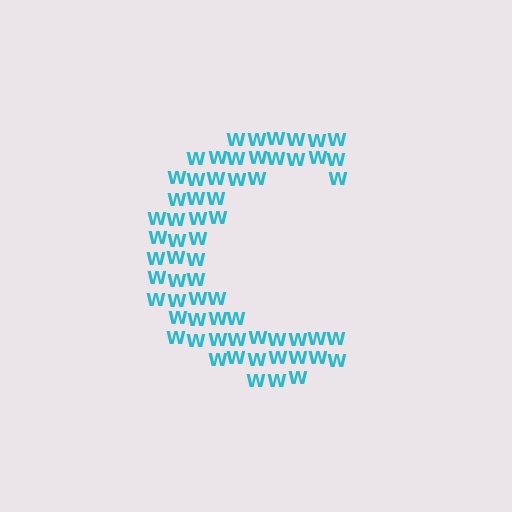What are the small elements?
The small elements are letter W's.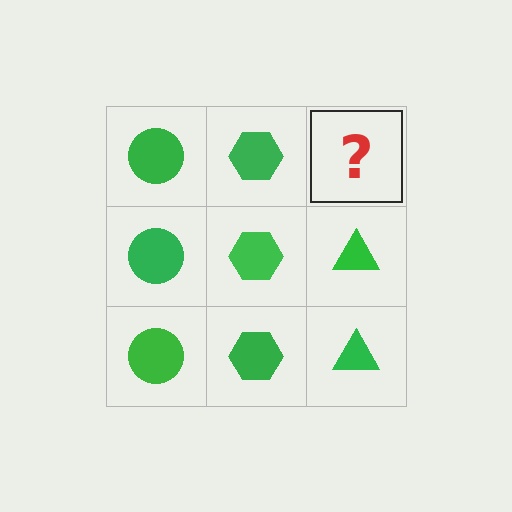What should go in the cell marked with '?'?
The missing cell should contain a green triangle.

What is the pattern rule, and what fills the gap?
The rule is that each column has a consistent shape. The gap should be filled with a green triangle.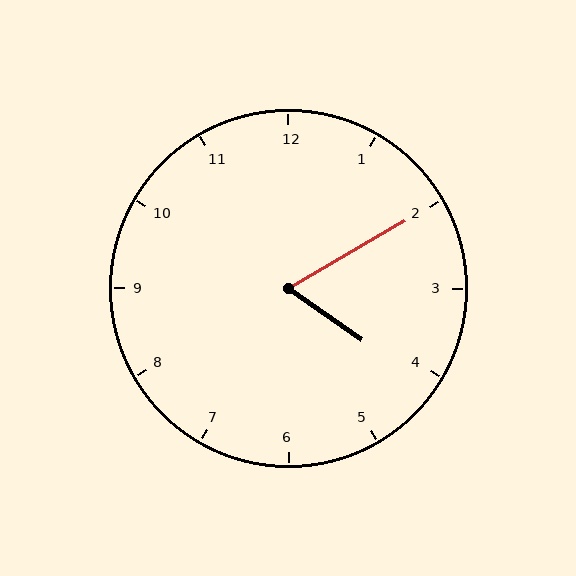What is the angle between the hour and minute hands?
Approximately 65 degrees.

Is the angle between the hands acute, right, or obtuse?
It is acute.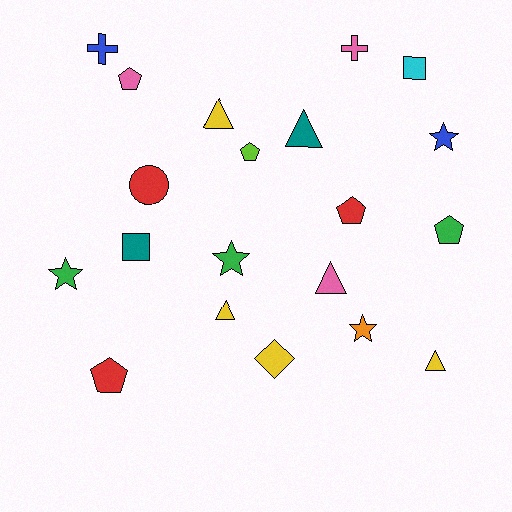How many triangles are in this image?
There are 5 triangles.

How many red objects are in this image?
There are 3 red objects.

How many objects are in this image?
There are 20 objects.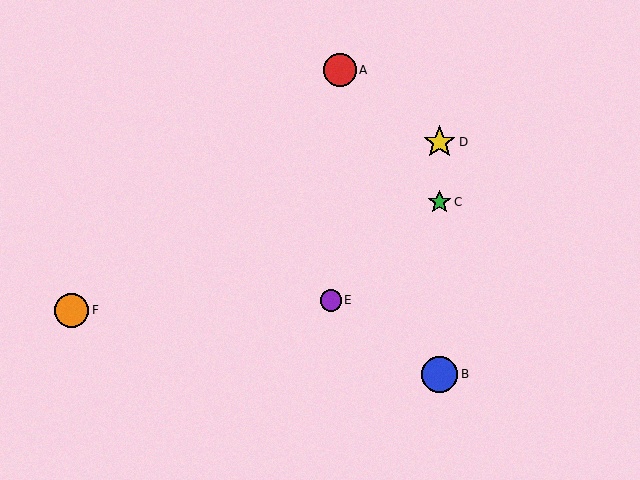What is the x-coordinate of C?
Object C is at x≈440.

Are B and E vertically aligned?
No, B is at x≈440 and E is at x≈331.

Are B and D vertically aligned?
Yes, both are at x≈440.